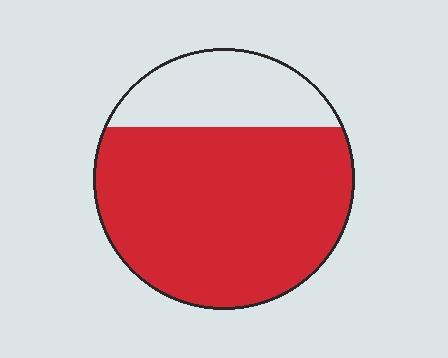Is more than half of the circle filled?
Yes.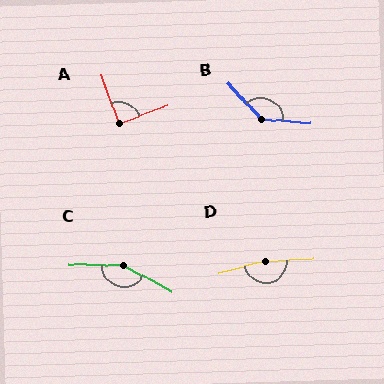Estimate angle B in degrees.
Approximately 136 degrees.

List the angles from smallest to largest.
A (89°), B (136°), C (153°), D (168°).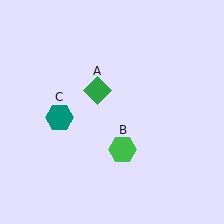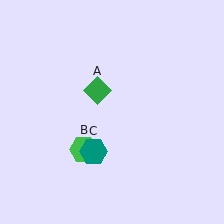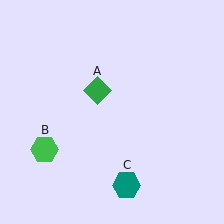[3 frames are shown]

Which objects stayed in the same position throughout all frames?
Green diamond (object A) remained stationary.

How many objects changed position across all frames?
2 objects changed position: green hexagon (object B), teal hexagon (object C).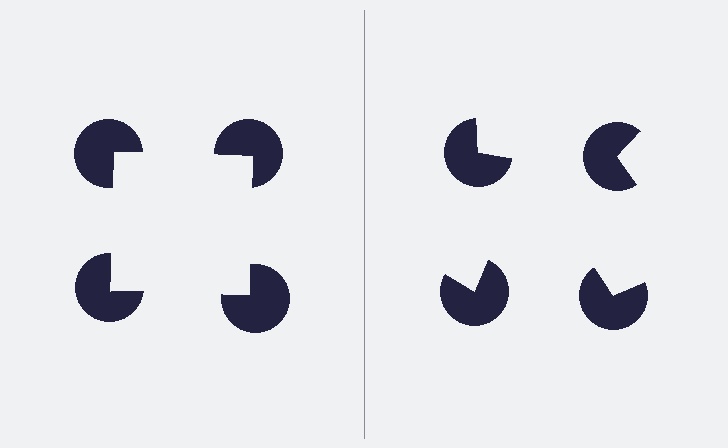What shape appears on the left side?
An illusory square.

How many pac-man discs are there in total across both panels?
8 — 4 on each side.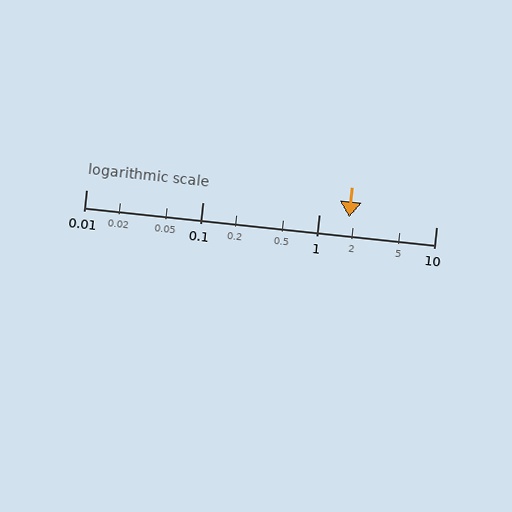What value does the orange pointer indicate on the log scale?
The pointer indicates approximately 1.8.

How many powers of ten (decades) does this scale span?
The scale spans 3 decades, from 0.01 to 10.